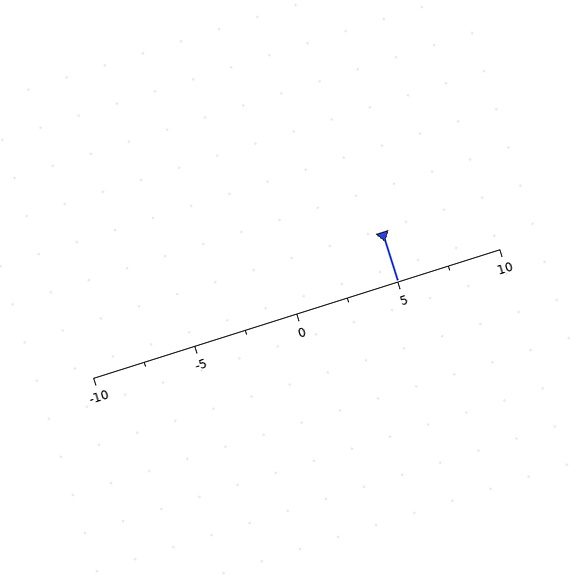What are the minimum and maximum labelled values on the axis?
The axis runs from -10 to 10.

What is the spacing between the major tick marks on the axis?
The major ticks are spaced 5 apart.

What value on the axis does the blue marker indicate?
The marker indicates approximately 5.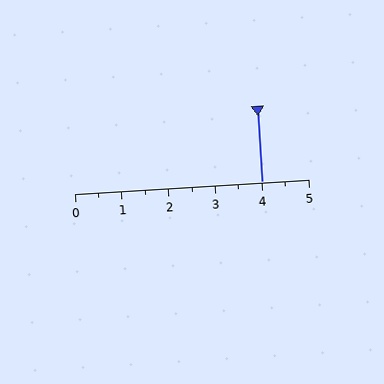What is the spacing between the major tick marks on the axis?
The major ticks are spaced 1 apart.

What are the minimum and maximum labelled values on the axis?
The axis runs from 0 to 5.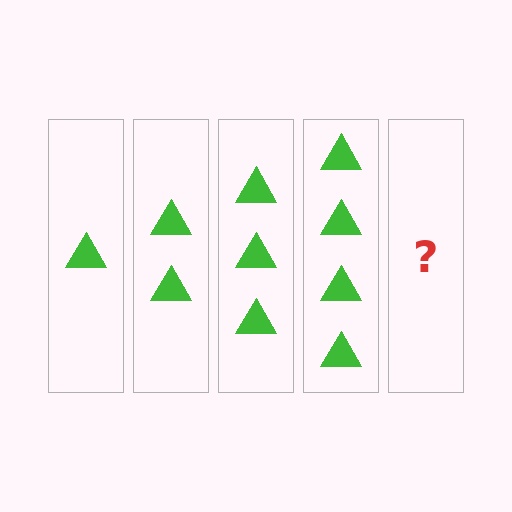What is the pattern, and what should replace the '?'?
The pattern is that each step adds one more triangle. The '?' should be 5 triangles.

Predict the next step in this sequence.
The next step is 5 triangles.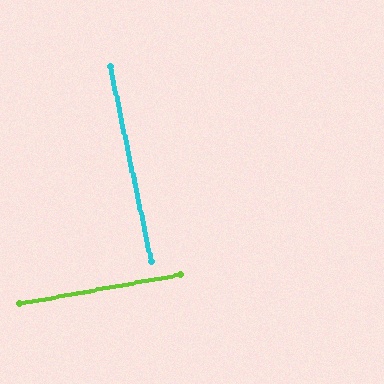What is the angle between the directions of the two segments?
Approximately 88 degrees.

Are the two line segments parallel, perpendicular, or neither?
Perpendicular — they meet at approximately 88°.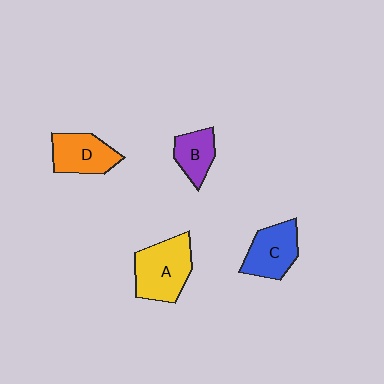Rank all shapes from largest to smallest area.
From largest to smallest: A (yellow), C (blue), D (orange), B (purple).